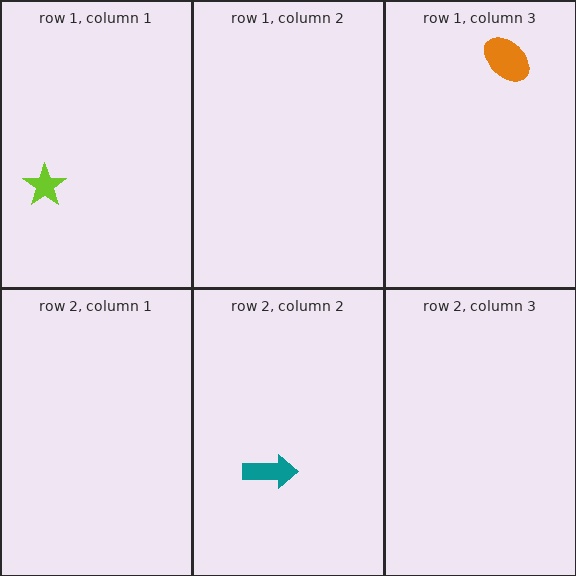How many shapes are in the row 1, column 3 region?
1.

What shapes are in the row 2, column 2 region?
The teal arrow.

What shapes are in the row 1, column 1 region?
The lime star.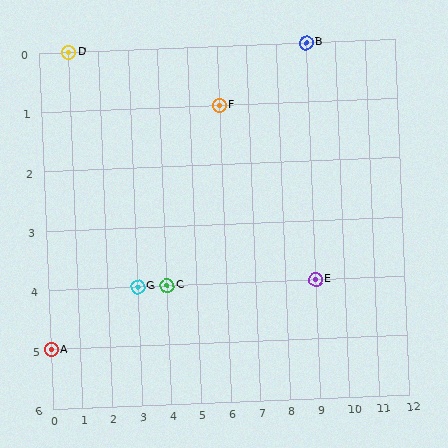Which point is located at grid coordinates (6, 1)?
Point F is at (6, 1).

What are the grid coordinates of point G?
Point G is at grid coordinates (3, 4).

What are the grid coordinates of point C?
Point C is at grid coordinates (4, 4).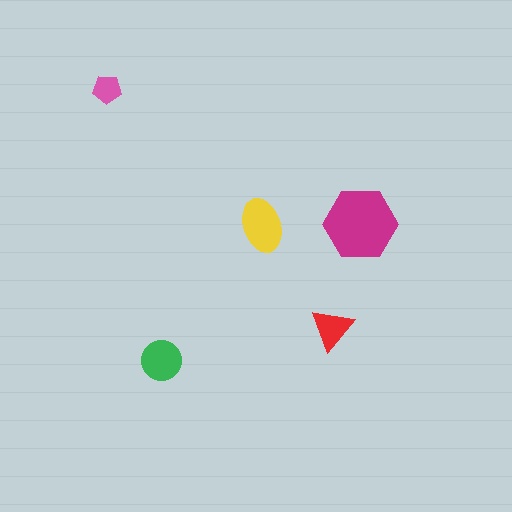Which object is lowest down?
The green circle is bottommost.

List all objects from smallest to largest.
The pink pentagon, the red triangle, the green circle, the yellow ellipse, the magenta hexagon.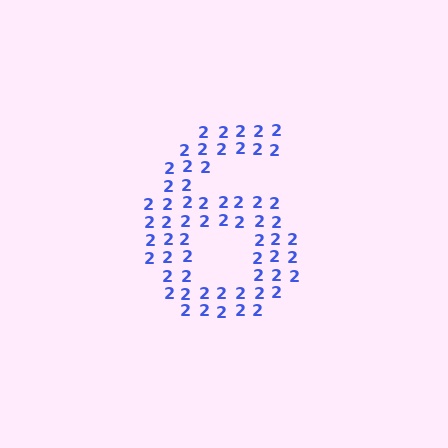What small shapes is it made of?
It is made of small digit 2's.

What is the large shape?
The large shape is the digit 6.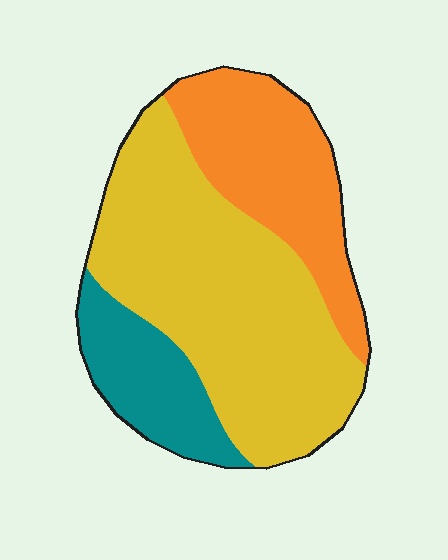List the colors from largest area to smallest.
From largest to smallest: yellow, orange, teal.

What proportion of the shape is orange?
Orange takes up between a sixth and a third of the shape.